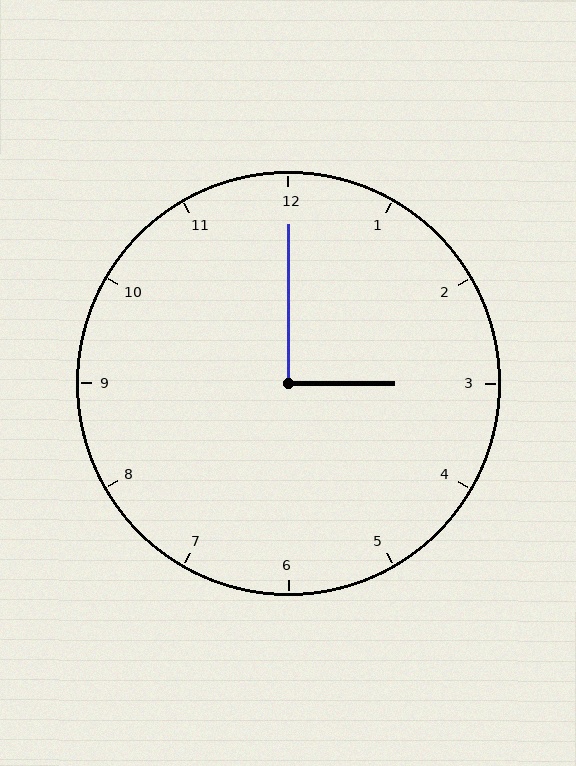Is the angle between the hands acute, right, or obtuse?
It is right.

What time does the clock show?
3:00.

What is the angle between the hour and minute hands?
Approximately 90 degrees.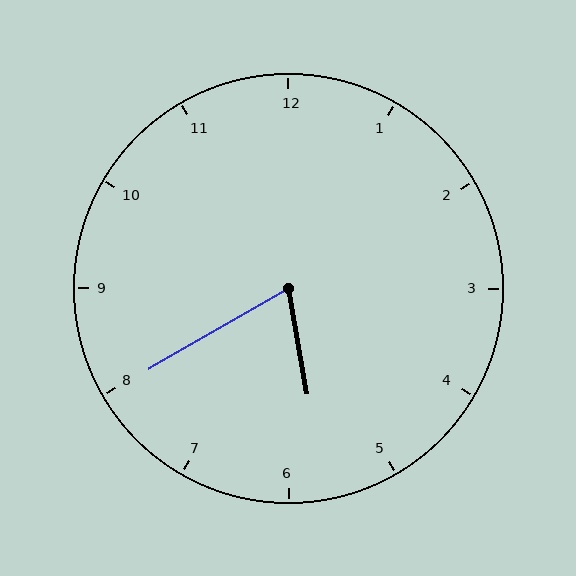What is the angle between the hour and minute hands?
Approximately 70 degrees.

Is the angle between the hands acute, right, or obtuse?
It is acute.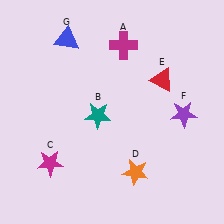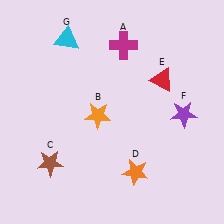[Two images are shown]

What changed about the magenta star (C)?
In Image 1, C is magenta. In Image 2, it changed to brown.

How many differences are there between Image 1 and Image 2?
There are 3 differences between the two images.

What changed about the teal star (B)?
In Image 1, B is teal. In Image 2, it changed to orange.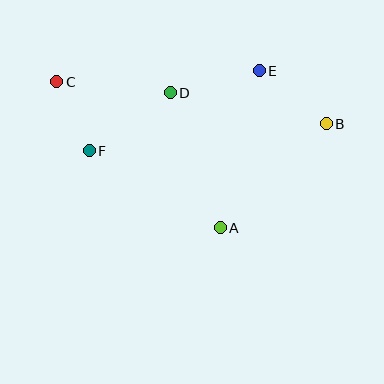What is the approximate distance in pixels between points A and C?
The distance between A and C is approximately 219 pixels.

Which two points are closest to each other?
Points C and F are closest to each other.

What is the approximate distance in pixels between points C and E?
The distance between C and E is approximately 203 pixels.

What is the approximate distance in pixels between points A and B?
The distance between A and B is approximately 148 pixels.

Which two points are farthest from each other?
Points B and C are farthest from each other.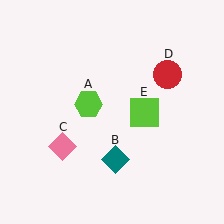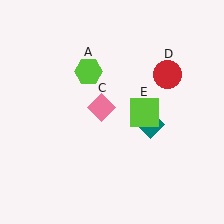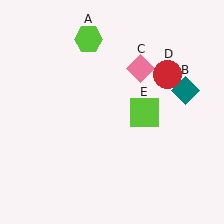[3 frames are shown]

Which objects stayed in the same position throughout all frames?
Red circle (object D) and lime square (object E) remained stationary.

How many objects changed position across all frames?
3 objects changed position: lime hexagon (object A), teal diamond (object B), pink diamond (object C).